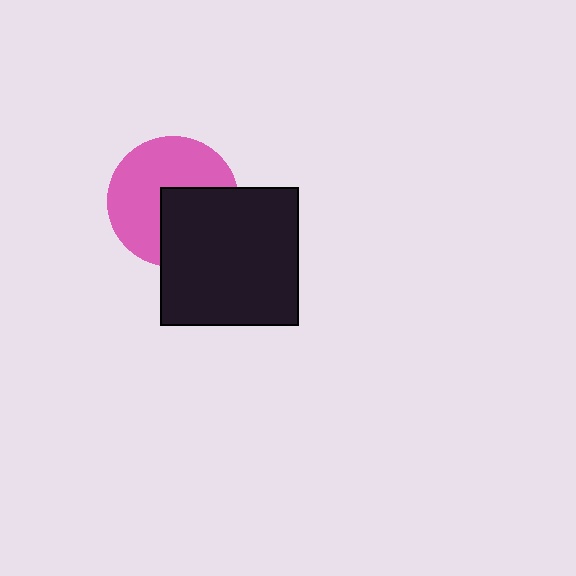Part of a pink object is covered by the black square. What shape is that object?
It is a circle.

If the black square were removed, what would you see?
You would see the complete pink circle.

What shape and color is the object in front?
The object in front is a black square.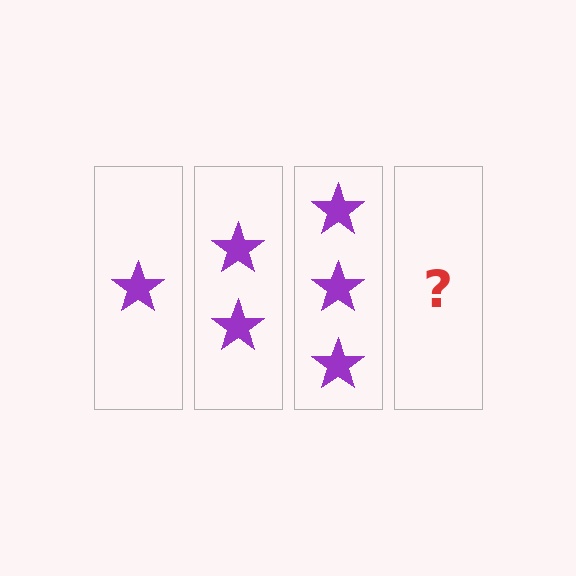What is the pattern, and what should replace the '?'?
The pattern is that each step adds one more star. The '?' should be 4 stars.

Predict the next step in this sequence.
The next step is 4 stars.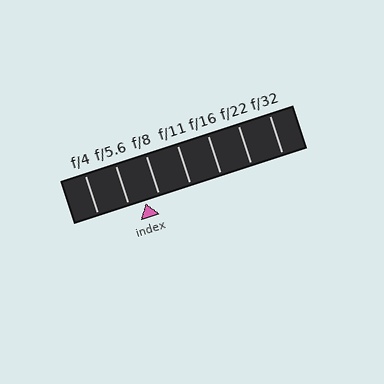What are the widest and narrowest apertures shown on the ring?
The widest aperture shown is f/4 and the narrowest is f/32.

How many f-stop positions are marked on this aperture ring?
There are 7 f-stop positions marked.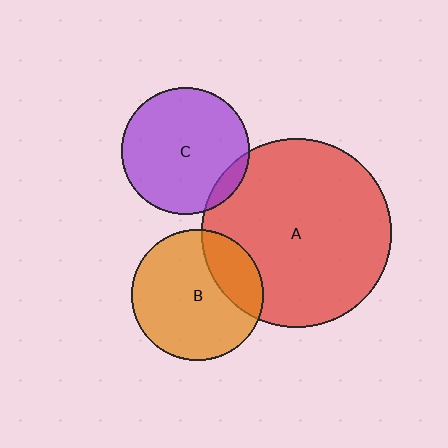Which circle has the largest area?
Circle A (red).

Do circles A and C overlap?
Yes.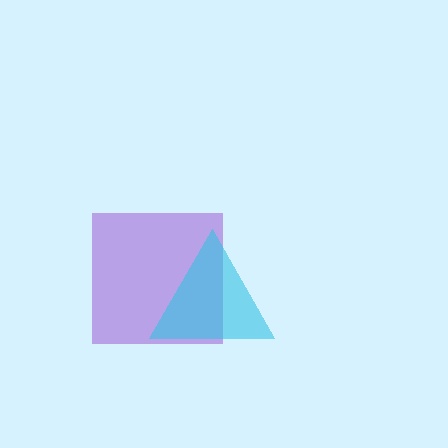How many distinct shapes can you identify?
There are 2 distinct shapes: a purple square, a cyan triangle.